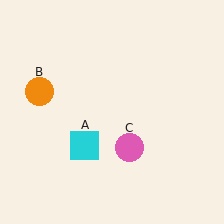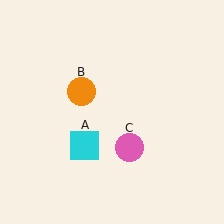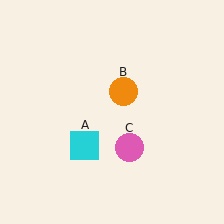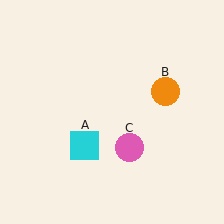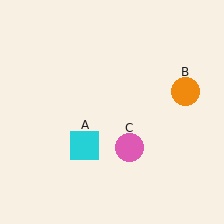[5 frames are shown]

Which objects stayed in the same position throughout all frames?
Cyan square (object A) and pink circle (object C) remained stationary.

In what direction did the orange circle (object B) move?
The orange circle (object B) moved right.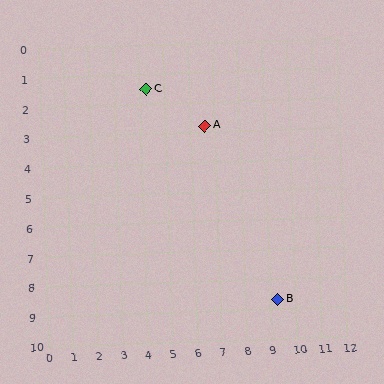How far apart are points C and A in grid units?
Points C and A are about 2.6 grid units apart.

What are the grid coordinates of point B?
Point B is at approximately (9.3, 8.7).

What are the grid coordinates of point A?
Point A is at approximately (6.6, 2.8).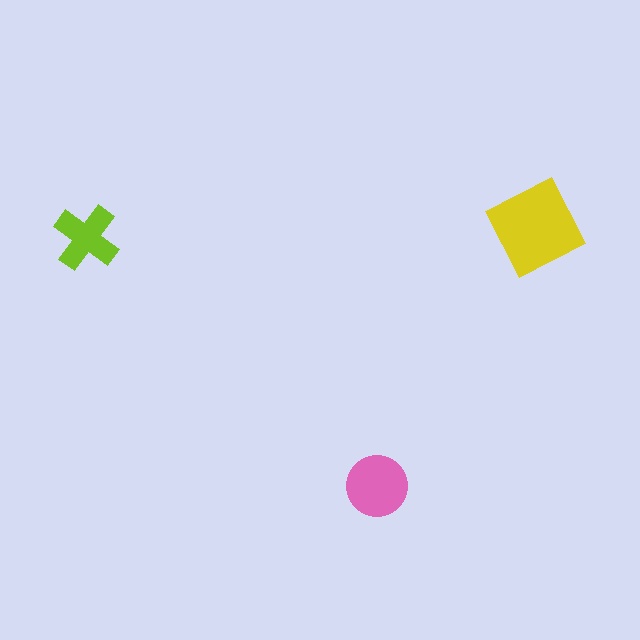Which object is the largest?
The yellow square.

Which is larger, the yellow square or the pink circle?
The yellow square.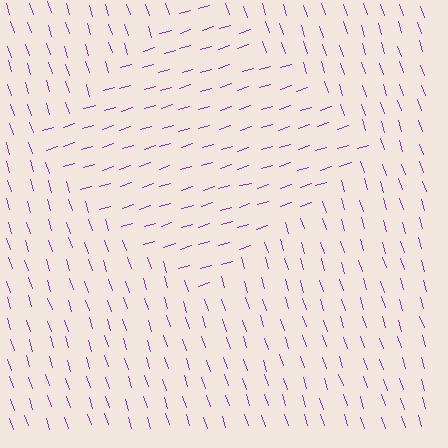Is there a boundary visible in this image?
Yes, there is a texture boundary formed by a change in line orientation.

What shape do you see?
I see a diamond.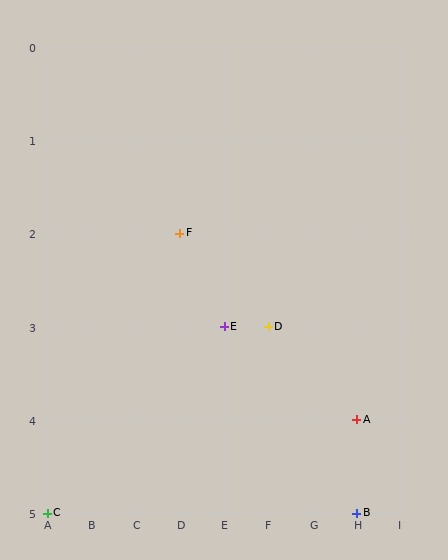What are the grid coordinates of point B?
Point B is at grid coordinates (H, 5).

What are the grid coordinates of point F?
Point F is at grid coordinates (D, 2).